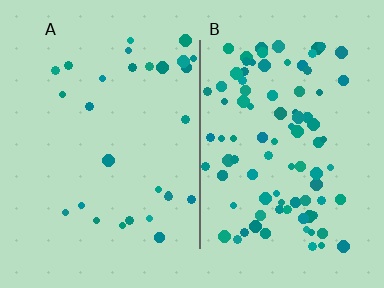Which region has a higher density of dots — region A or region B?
B (the right).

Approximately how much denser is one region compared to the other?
Approximately 3.3× — region B over region A.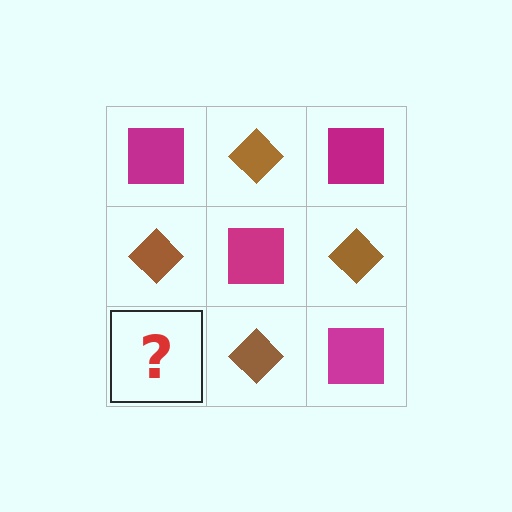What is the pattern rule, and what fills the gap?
The rule is that it alternates magenta square and brown diamond in a checkerboard pattern. The gap should be filled with a magenta square.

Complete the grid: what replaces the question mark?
The question mark should be replaced with a magenta square.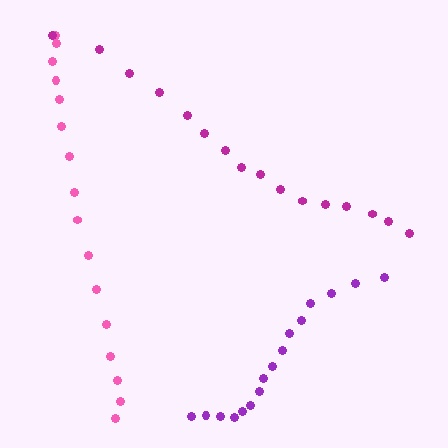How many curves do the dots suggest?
There are 3 distinct paths.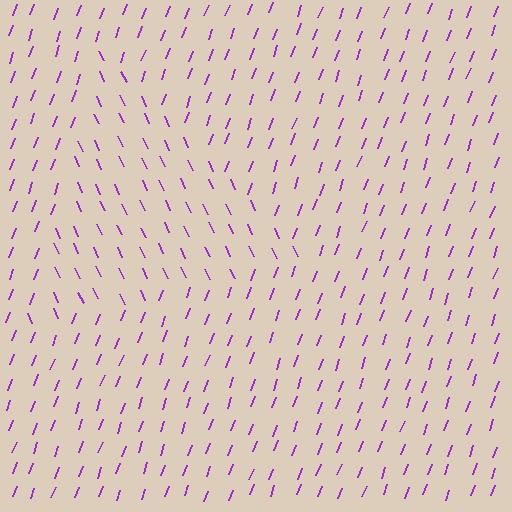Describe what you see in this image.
The image is filled with small purple line segments. A triangle region in the image has lines oriented differently from the surrounding lines, creating a visible texture boundary.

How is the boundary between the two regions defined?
The boundary is defined purely by a change in line orientation (approximately 45 degrees difference). All lines are the same color and thickness.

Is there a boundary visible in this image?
Yes, there is a texture boundary formed by a change in line orientation.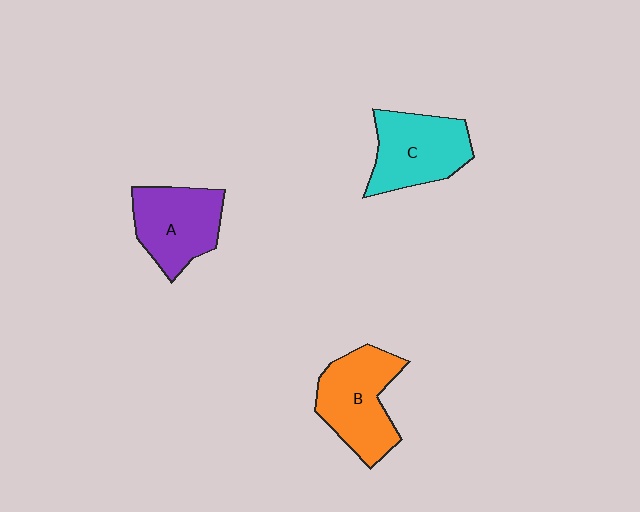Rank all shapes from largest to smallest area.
From largest to smallest: B (orange), C (cyan), A (purple).